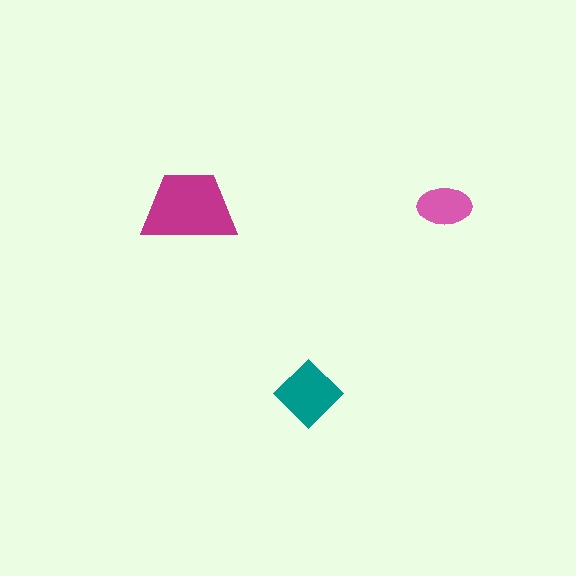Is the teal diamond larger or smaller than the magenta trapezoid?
Smaller.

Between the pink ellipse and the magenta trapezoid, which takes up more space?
The magenta trapezoid.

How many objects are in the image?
There are 3 objects in the image.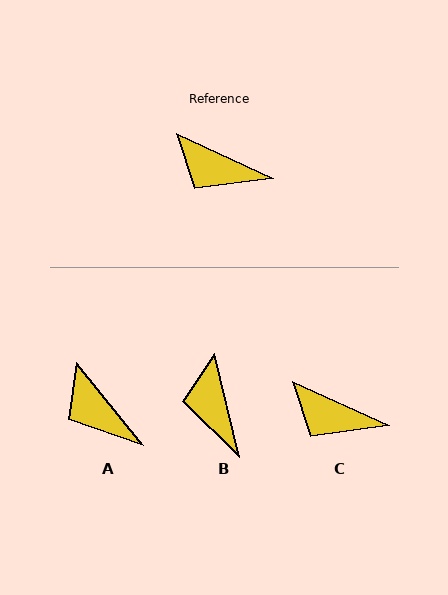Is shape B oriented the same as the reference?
No, it is off by about 51 degrees.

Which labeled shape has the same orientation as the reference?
C.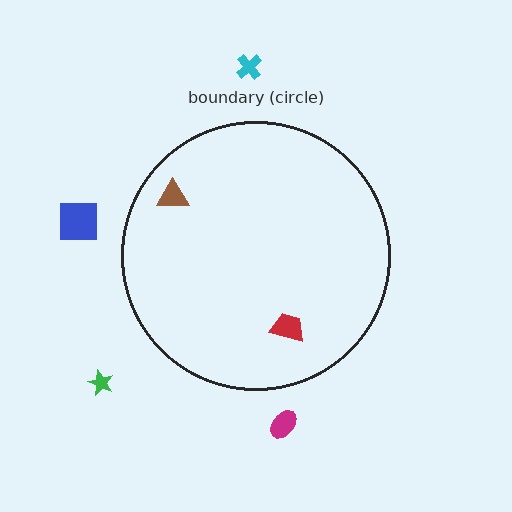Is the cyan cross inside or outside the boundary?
Outside.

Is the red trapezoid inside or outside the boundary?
Inside.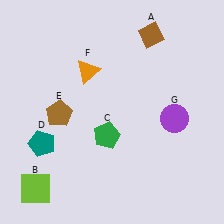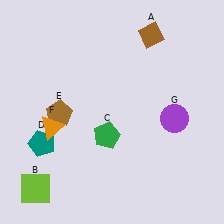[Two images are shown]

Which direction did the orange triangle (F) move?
The orange triangle (F) moved down.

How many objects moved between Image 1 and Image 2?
1 object moved between the two images.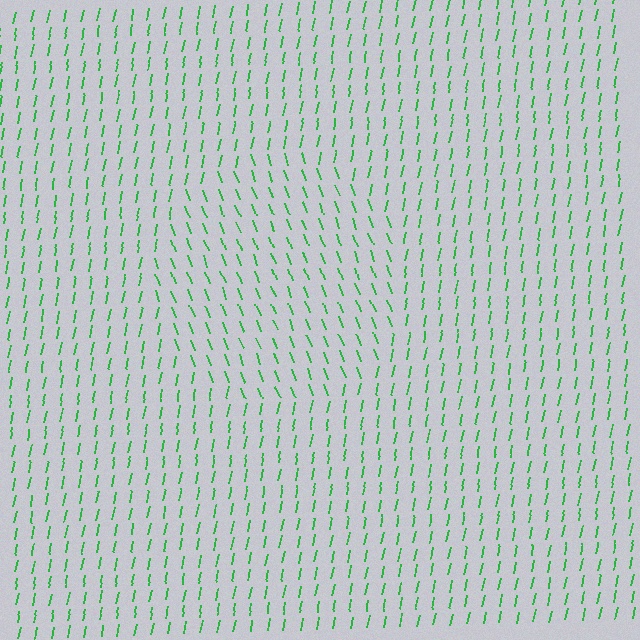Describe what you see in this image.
The image is filled with small green line segments. A circle region in the image has lines oriented differently from the surrounding lines, creating a visible texture boundary.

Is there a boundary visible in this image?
Yes, there is a texture boundary formed by a change in line orientation.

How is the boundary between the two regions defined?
The boundary is defined purely by a change in line orientation (approximately 32 degrees difference). All lines are the same color and thickness.